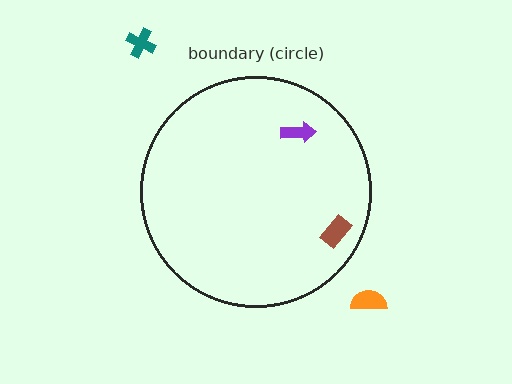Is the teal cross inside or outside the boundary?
Outside.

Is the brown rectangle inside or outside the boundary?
Inside.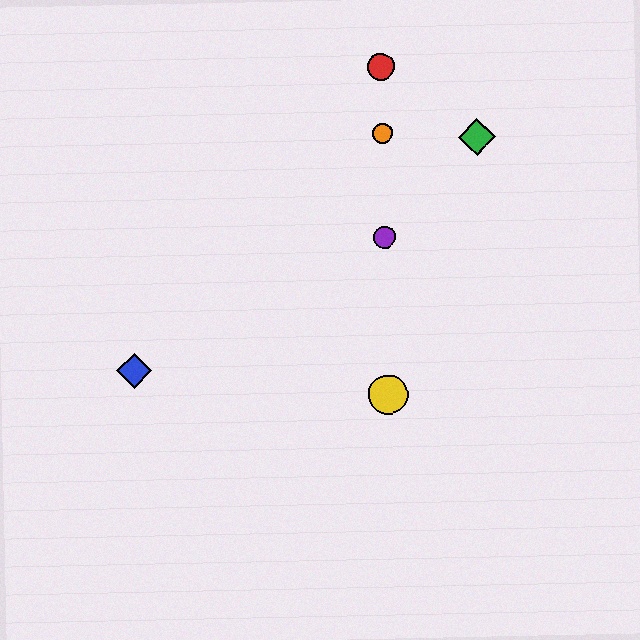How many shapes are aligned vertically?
4 shapes (the red circle, the yellow circle, the purple circle, the orange circle) are aligned vertically.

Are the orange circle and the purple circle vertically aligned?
Yes, both are at x≈382.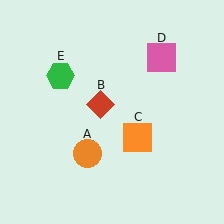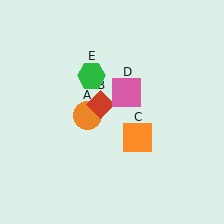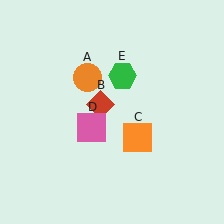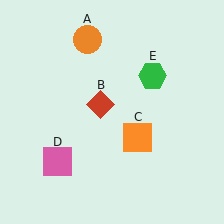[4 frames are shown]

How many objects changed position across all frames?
3 objects changed position: orange circle (object A), pink square (object D), green hexagon (object E).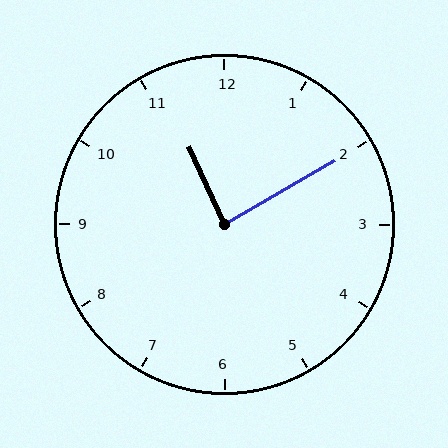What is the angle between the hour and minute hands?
Approximately 85 degrees.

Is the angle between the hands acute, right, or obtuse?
It is right.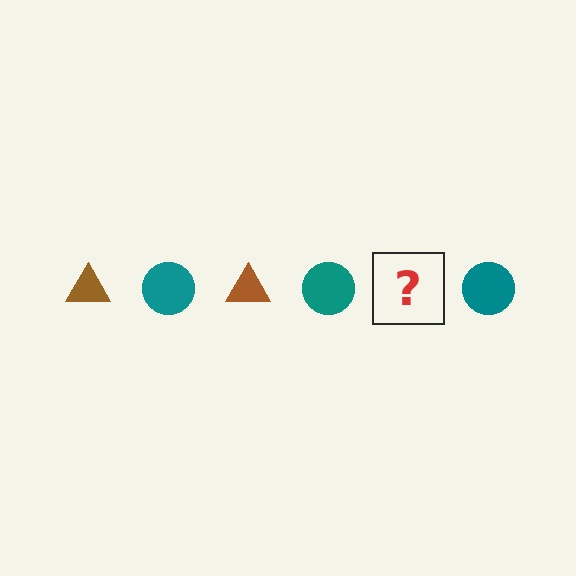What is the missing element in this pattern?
The missing element is a brown triangle.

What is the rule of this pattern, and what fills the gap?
The rule is that the pattern alternates between brown triangle and teal circle. The gap should be filled with a brown triangle.